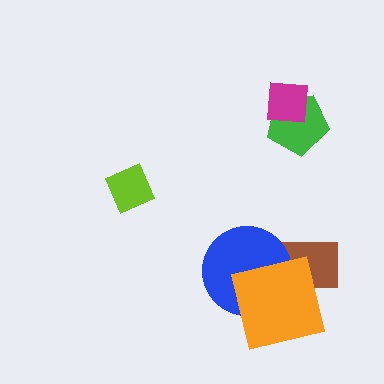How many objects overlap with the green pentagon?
1 object overlaps with the green pentagon.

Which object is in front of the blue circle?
The orange square is in front of the blue circle.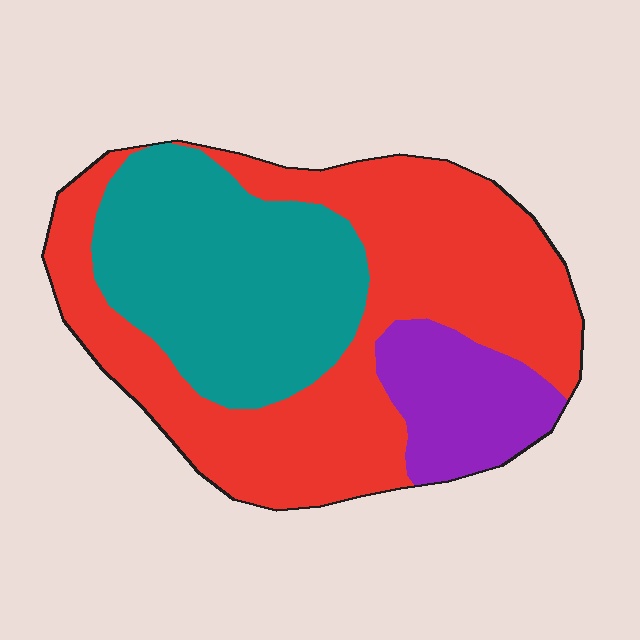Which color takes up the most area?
Red, at roughly 55%.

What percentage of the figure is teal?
Teal covers about 35% of the figure.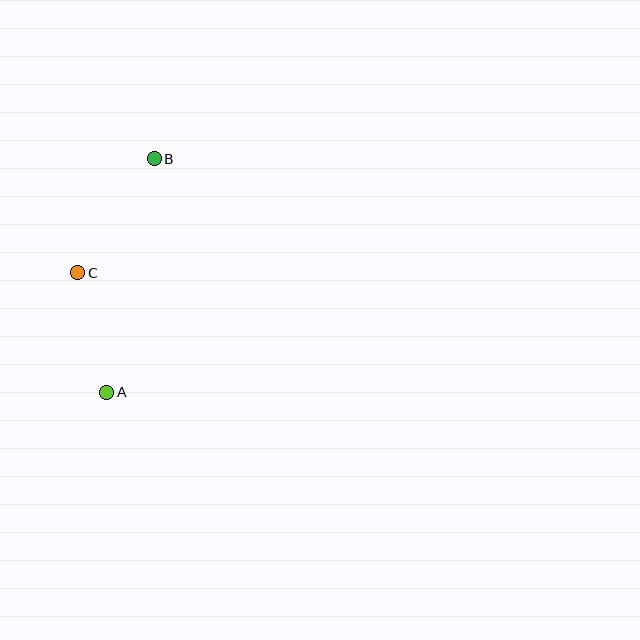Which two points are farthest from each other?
Points A and B are farthest from each other.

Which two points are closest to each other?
Points A and C are closest to each other.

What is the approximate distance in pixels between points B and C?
The distance between B and C is approximately 137 pixels.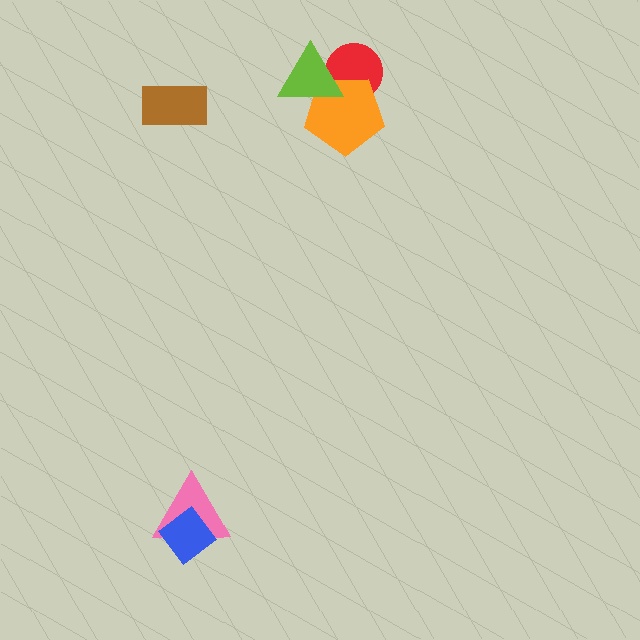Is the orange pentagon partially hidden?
Yes, it is partially covered by another shape.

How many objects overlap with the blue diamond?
1 object overlaps with the blue diamond.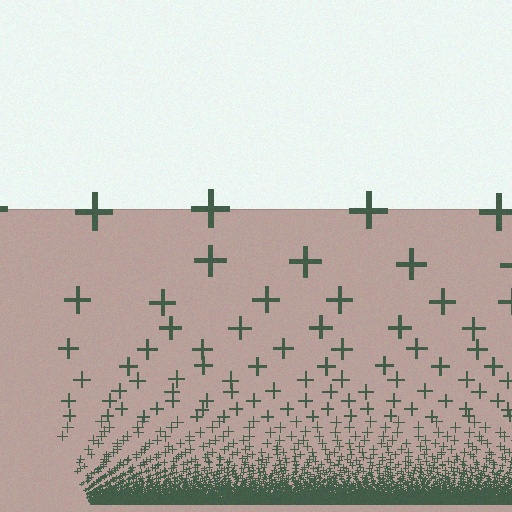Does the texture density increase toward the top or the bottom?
Density increases toward the bottom.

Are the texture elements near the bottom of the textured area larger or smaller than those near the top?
Smaller. The gradient is inverted — elements near the bottom are smaller and denser.